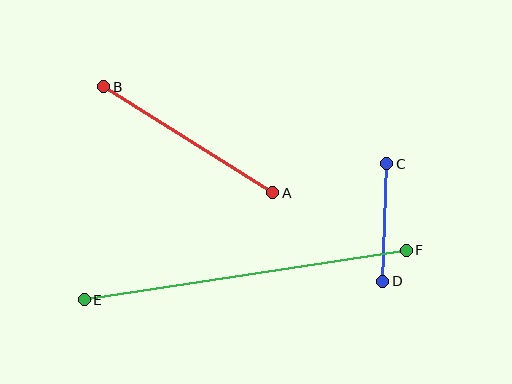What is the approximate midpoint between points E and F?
The midpoint is at approximately (245, 275) pixels.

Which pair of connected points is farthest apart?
Points E and F are farthest apart.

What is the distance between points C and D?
The distance is approximately 118 pixels.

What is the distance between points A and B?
The distance is approximately 200 pixels.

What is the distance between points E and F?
The distance is approximately 326 pixels.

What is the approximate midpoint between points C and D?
The midpoint is at approximately (385, 223) pixels.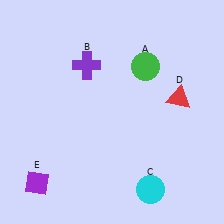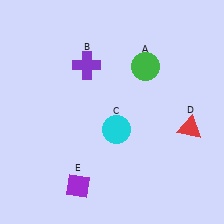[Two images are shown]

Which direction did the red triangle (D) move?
The red triangle (D) moved down.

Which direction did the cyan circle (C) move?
The cyan circle (C) moved up.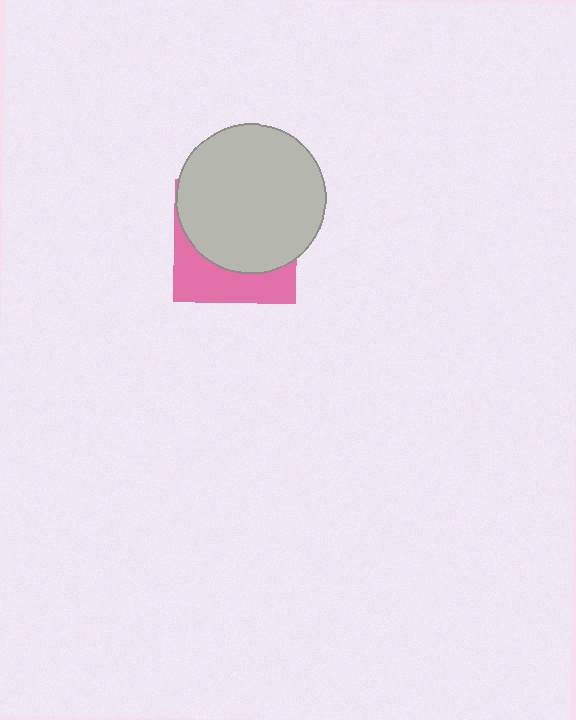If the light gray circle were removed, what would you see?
You would see the complete pink square.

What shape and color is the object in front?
The object in front is a light gray circle.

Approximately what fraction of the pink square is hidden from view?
Roughly 66% of the pink square is hidden behind the light gray circle.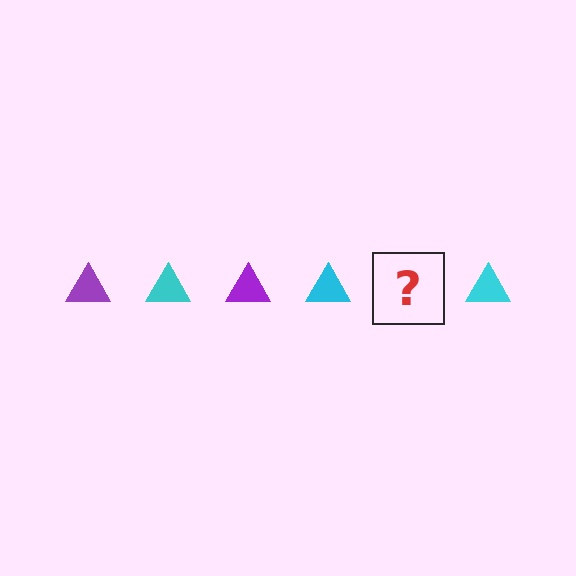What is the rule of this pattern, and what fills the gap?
The rule is that the pattern cycles through purple, cyan triangles. The gap should be filled with a purple triangle.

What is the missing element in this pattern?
The missing element is a purple triangle.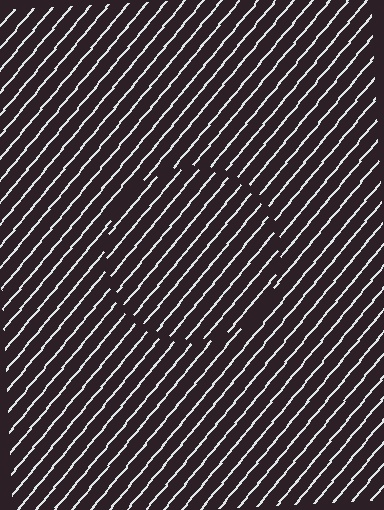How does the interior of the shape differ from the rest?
The interior of the shape contains the same grating, shifted by half a period — the contour is defined by the phase discontinuity where line-ends from the inner and outer gratings abut.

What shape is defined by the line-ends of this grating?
An illusory circle. The interior of the shape contains the same grating, shifted by half a period — the contour is defined by the phase discontinuity where line-ends from the inner and outer gratings abut.